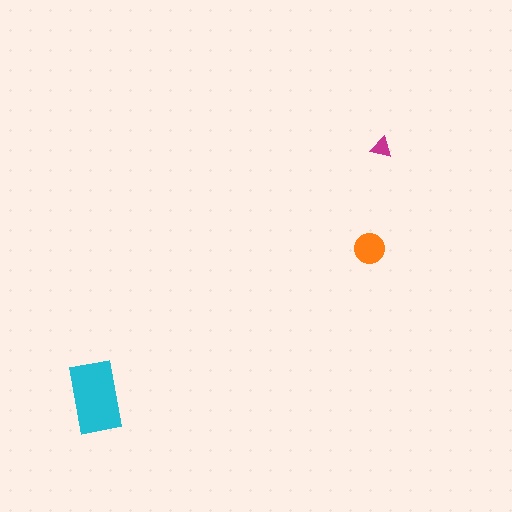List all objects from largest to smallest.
The cyan rectangle, the orange circle, the magenta triangle.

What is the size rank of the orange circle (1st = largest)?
2nd.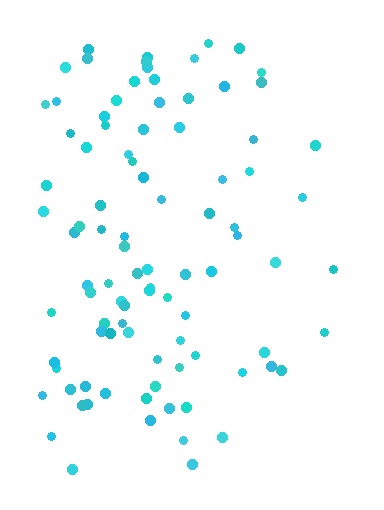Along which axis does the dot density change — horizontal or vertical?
Horizontal.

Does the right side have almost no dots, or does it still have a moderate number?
Still a moderate number, just noticeably fewer than the left.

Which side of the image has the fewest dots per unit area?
The right.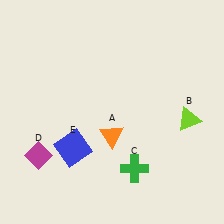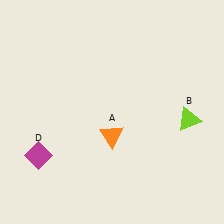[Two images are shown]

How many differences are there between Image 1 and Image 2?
There are 2 differences between the two images.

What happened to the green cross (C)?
The green cross (C) was removed in Image 2. It was in the bottom-right area of Image 1.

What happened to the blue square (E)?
The blue square (E) was removed in Image 2. It was in the bottom-left area of Image 1.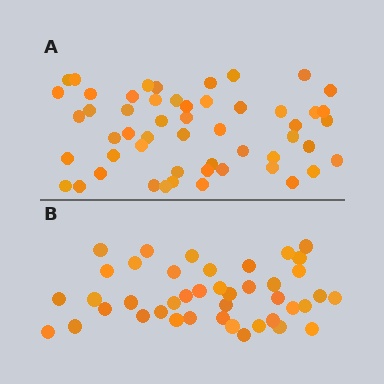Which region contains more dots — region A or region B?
Region A (the top region) has more dots.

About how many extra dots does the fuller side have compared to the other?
Region A has roughly 12 or so more dots than region B.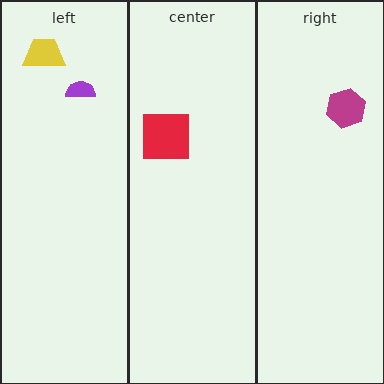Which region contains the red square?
The center region.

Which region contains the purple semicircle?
The left region.